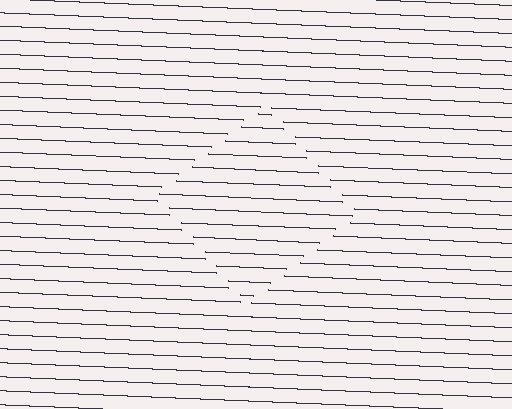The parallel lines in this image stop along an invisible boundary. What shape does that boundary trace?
An illusory square. The interior of the shape contains the same grating, shifted by half a period — the contour is defined by the phase discontinuity where line-ends from the inner and outer gratings abut.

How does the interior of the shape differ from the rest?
The interior of the shape contains the same grating, shifted by half a period — the contour is defined by the phase discontinuity where line-ends from the inner and outer gratings abut.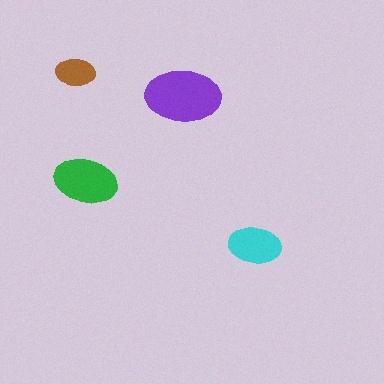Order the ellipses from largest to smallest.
the purple one, the green one, the cyan one, the brown one.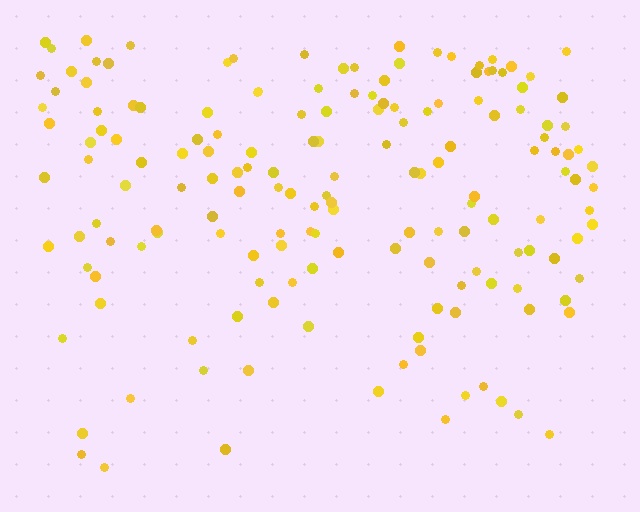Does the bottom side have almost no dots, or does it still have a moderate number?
Still a moderate number, just noticeably fewer than the top.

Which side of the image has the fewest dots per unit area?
The bottom.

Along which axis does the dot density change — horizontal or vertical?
Vertical.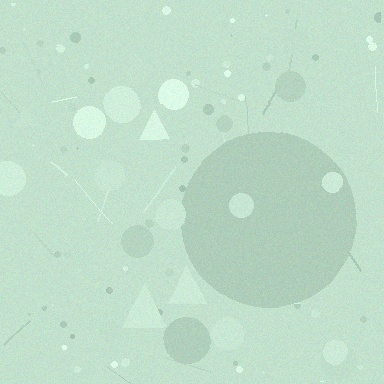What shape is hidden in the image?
A circle is hidden in the image.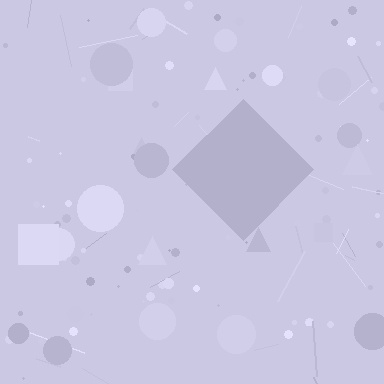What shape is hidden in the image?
A diamond is hidden in the image.